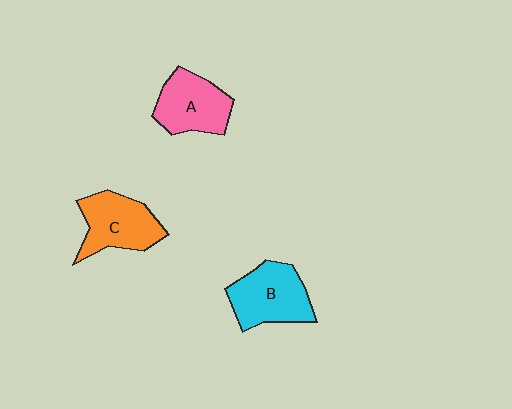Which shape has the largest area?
Shape B (cyan).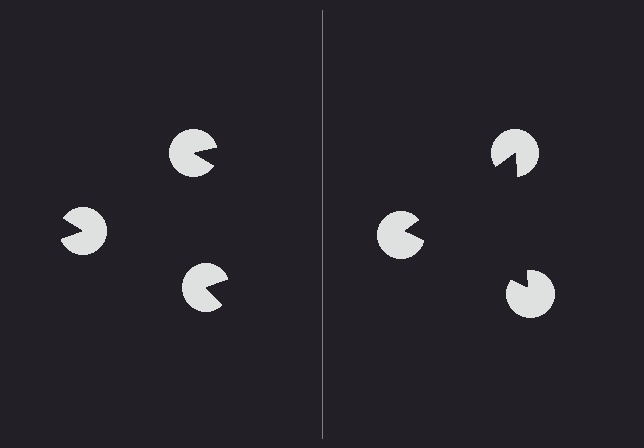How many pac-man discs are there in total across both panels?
6 — 3 on each side.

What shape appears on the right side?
An illusory triangle.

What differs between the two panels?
The pac-man discs are positioned identically on both sides; only the wedge orientations differ. On the right they align to a triangle; on the left they are misaligned.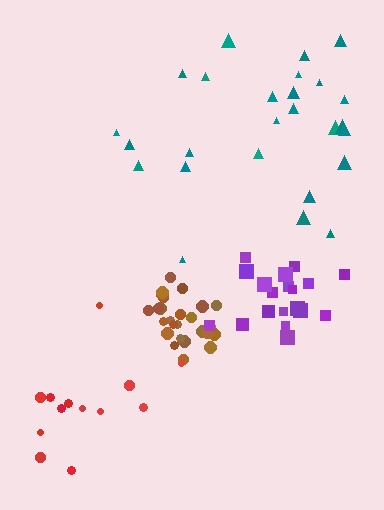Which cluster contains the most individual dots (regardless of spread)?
Teal (27).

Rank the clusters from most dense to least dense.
brown, purple, teal, red.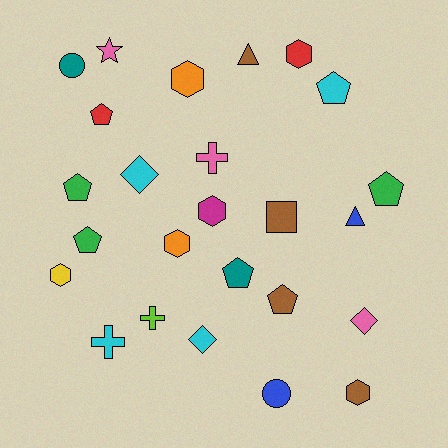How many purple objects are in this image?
There are no purple objects.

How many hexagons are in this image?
There are 6 hexagons.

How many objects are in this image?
There are 25 objects.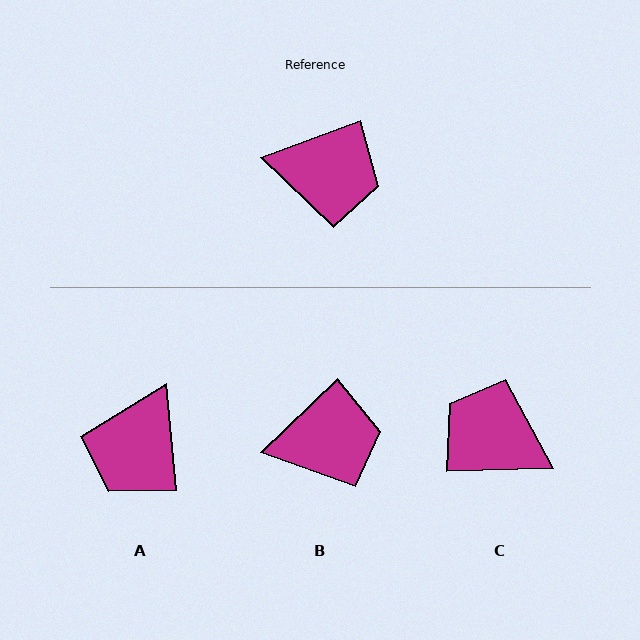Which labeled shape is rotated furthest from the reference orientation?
C, about 162 degrees away.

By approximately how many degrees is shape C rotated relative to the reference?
Approximately 162 degrees counter-clockwise.